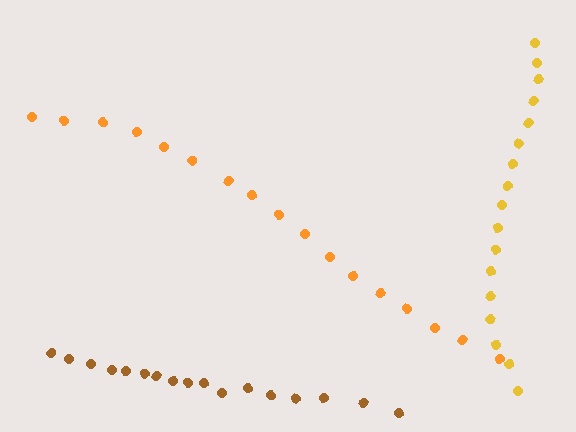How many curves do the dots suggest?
There are 3 distinct paths.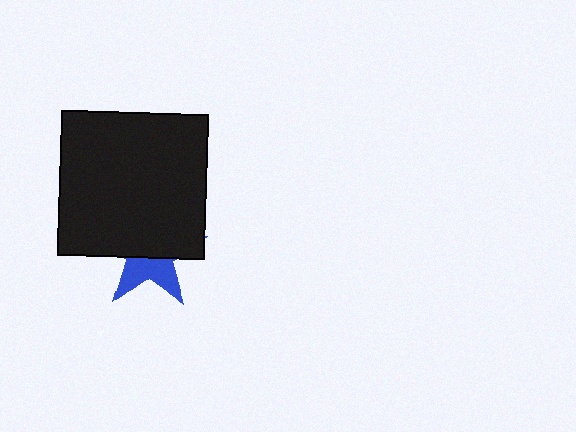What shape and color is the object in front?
The object in front is a black rectangle.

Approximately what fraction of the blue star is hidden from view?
Roughly 61% of the blue star is hidden behind the black rectangle.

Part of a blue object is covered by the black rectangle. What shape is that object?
It is a star.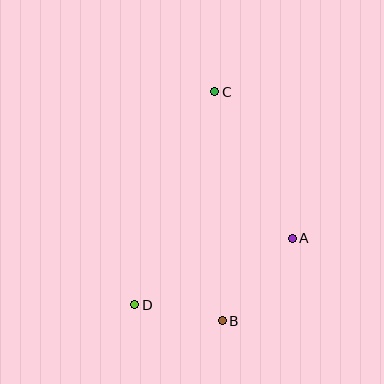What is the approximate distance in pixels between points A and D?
The distance between A and D is approximately 171 pixels.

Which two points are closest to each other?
Points B and D are closest to each other.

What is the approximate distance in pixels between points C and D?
The distance between C and D is approximately 227 pixels.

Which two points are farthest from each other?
Points B and C are farthest from each other.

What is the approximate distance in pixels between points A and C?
The distance between A and C is approximately 165 pixels.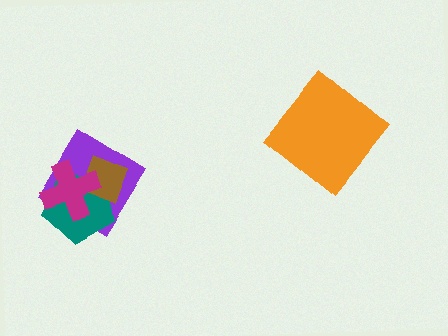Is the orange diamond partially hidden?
No, no other shape covers it.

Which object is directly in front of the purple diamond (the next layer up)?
The teal pentagon is directly in front of the purple diamond.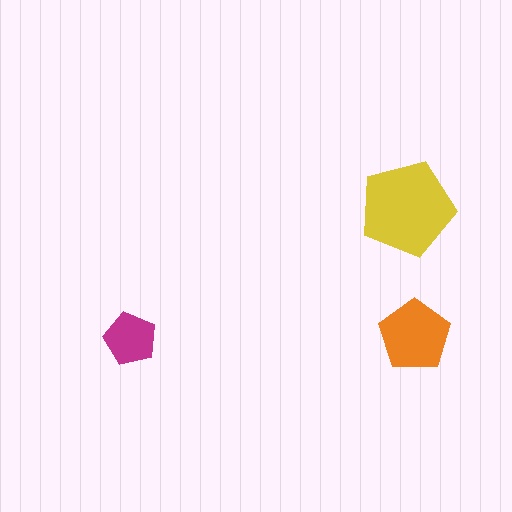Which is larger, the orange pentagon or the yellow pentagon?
The yellow one.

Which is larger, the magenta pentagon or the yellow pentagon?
The yellow one.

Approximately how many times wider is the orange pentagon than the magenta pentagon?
About 1.5 times wider.